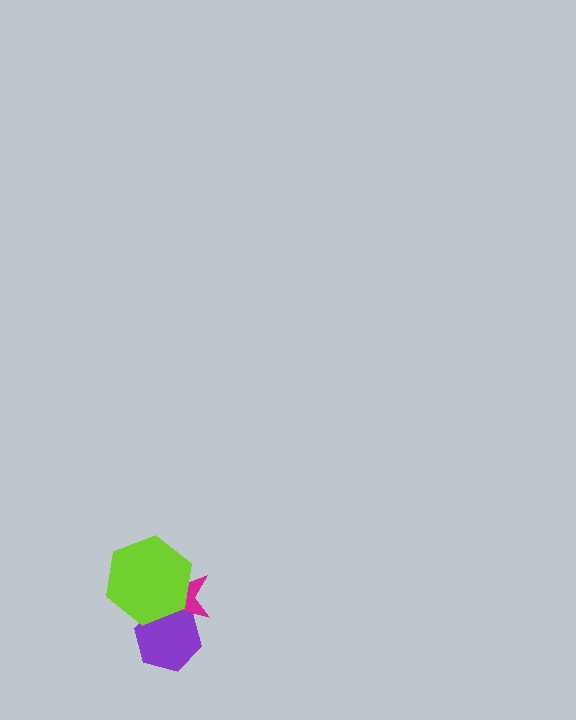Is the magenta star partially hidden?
Yes, it is partially covered by another shape.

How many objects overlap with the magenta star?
2 objects overlap with the magenta star.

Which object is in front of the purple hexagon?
The lime hexagon is in front of the purple hexagon.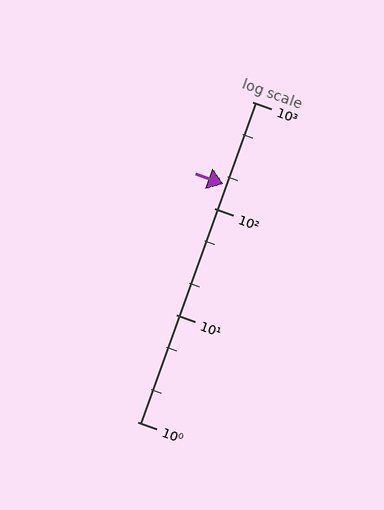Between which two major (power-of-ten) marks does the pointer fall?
The pointer is between 100 and 1000.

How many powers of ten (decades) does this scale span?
The scale spans 3 decades, from 1 to 1000.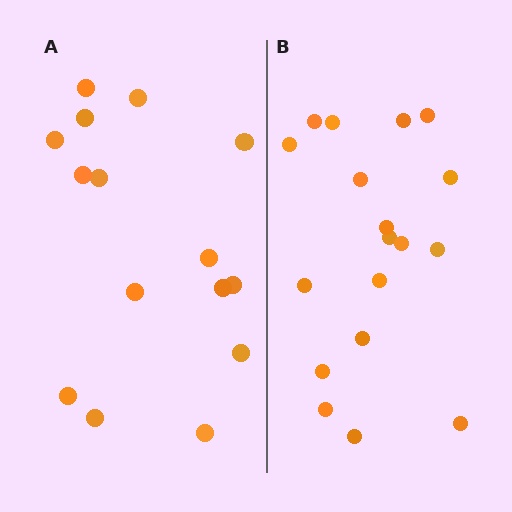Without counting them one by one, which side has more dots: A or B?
Region B (the right region) has more dots.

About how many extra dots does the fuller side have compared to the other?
Region B has just a few more — roughly 2 or 3 more dots than region A.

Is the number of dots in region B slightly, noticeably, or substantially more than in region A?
Region B has only slightly more — the two regions are fairly close. The ratio is roughly 1.2 to 1.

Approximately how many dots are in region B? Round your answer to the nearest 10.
About 20 dots. (The exact count is 18, which rounds to 20.)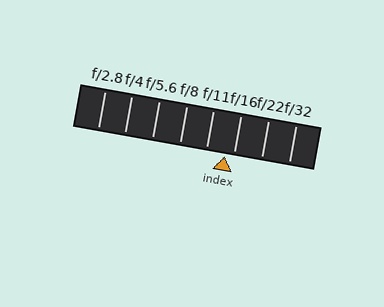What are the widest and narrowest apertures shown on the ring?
The widest aperture shown is f/2.8 and the narrowest is f/32.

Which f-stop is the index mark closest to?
The index mark is closest to f/16.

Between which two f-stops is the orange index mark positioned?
The index mark is between f/11 and f/16.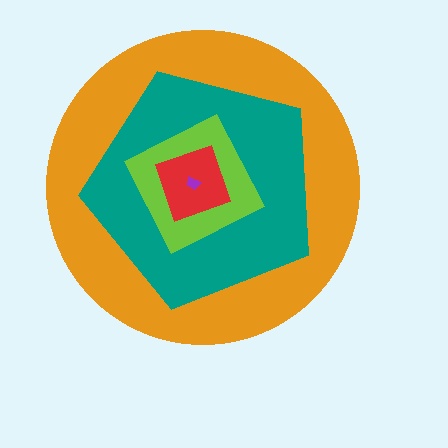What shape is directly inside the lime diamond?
The red square.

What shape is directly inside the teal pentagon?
The lime diamond.